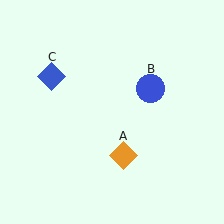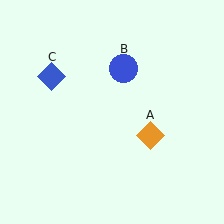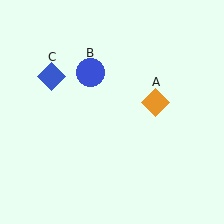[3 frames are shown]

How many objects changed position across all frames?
2 objects changed position: orange diamond (object A), blue circle (object B).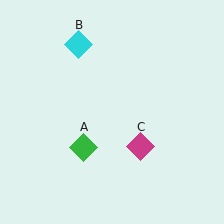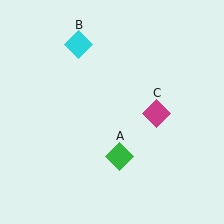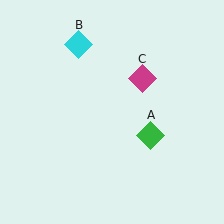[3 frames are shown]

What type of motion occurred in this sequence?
The green diamond (object A), magenta diamond (object C) rotated counterclockwise around the center of the scene.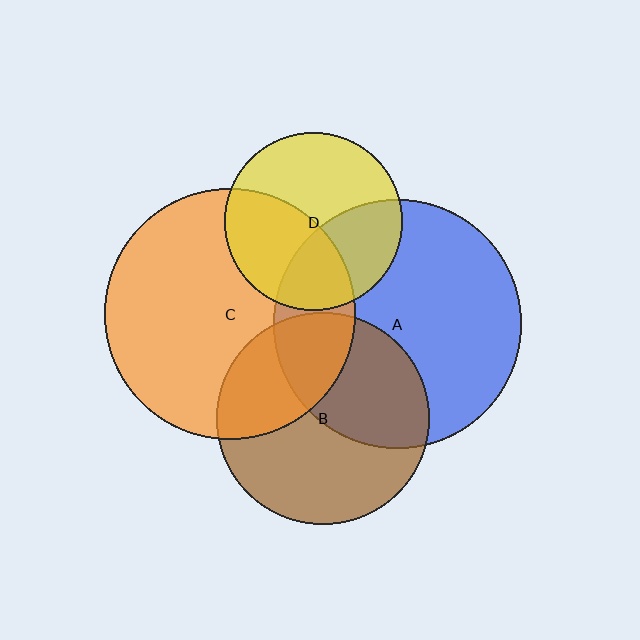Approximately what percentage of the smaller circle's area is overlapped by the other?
Approximately 35%.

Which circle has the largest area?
Circle C (orange).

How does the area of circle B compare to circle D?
Approximately 1.4 times.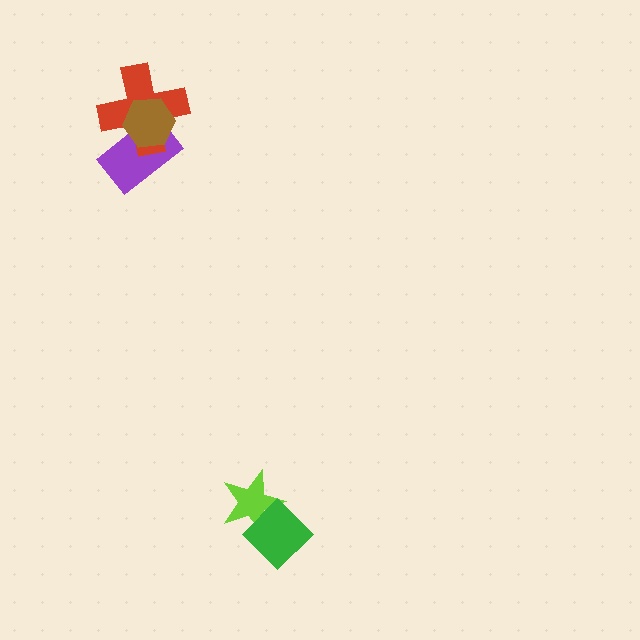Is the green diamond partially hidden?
No, no other shape covers it.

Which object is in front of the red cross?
The brown hexagon is in front of the red cross.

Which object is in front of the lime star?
The green diamond is in front of the lime star.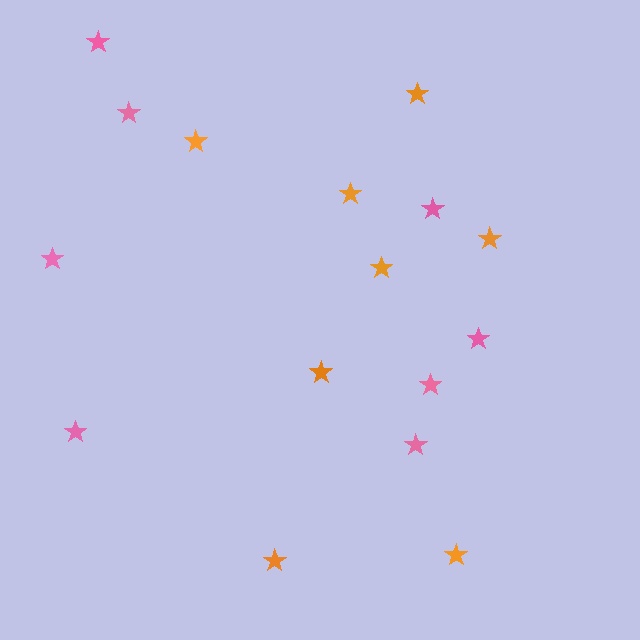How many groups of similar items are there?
There are 2 groups: one group of orange stars (8) and one group of pink stars (8).